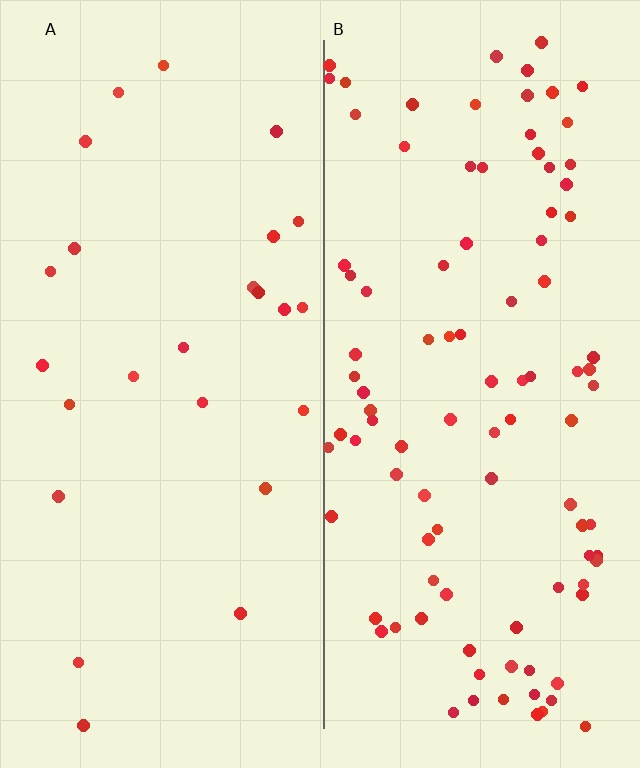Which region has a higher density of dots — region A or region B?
B (the right).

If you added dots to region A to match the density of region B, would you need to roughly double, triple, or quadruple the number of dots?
Approximately quadruple.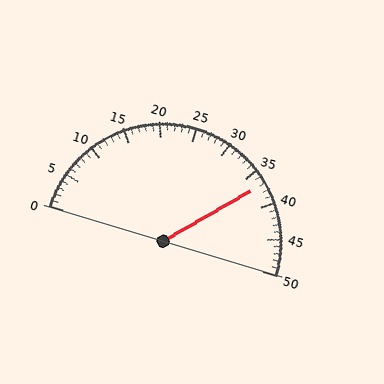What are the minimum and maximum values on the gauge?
The gauge ranges from 0 to 50.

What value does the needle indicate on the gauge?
The needle indicates approximately 37.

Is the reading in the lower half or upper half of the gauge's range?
The reading is in the upper half of the range (0 to 50).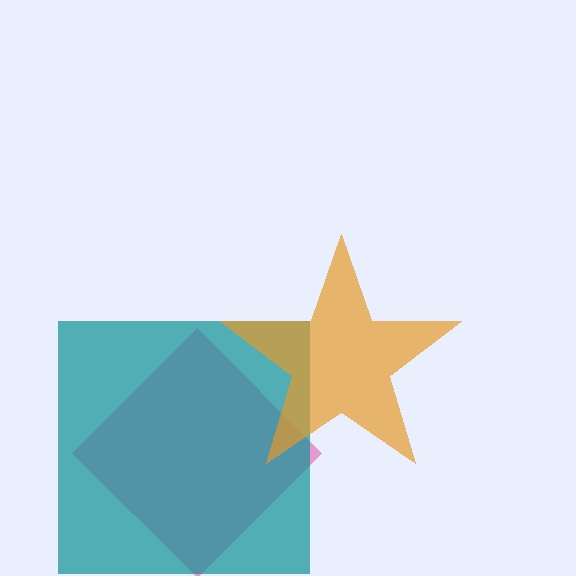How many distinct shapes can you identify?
There are 3 distinct shapes: a pink diamond, a teal square, an orange star.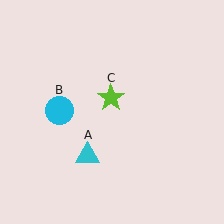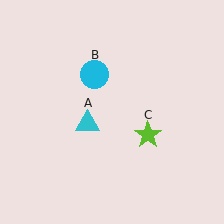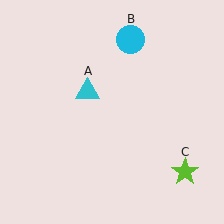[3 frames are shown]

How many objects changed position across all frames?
3 objects changed position: cyan triangle (object A), cyan circle (object B), lime star (object C).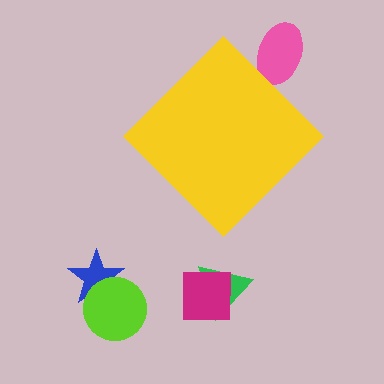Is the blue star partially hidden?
No, the blue star is fully visible.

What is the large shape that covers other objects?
A yellow diamond.